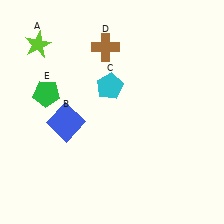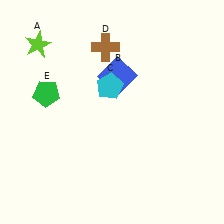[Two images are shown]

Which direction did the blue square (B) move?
The blue square (B) moved right.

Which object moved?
The blue square (B) moved right.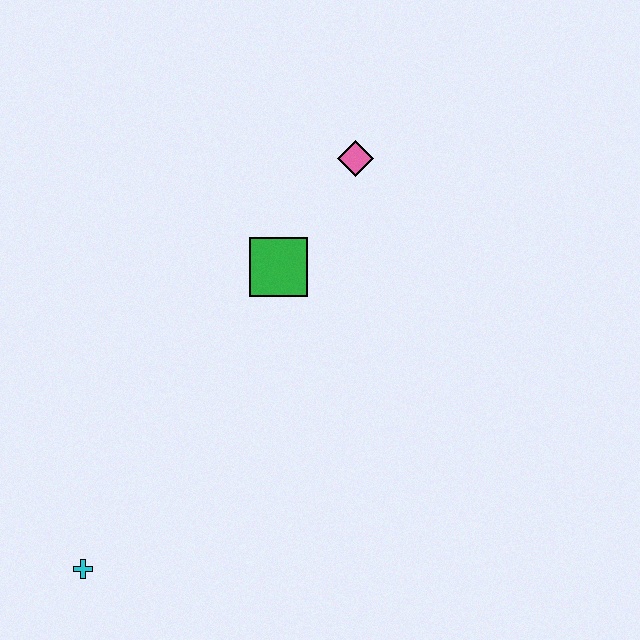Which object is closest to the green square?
The pink diamond is closest to the green square.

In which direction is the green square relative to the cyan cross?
The green square is above the cyan cross.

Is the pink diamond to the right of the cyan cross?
Yes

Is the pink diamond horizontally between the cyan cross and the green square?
No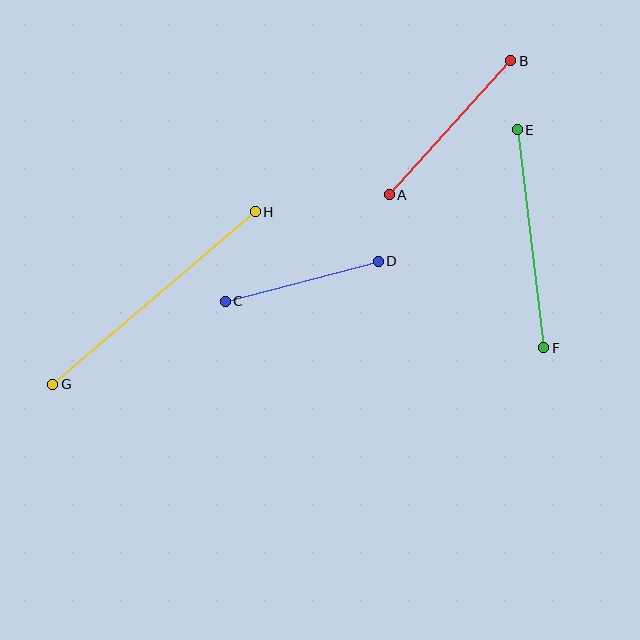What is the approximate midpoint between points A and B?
The midpoint is at approximately (450, 128) pixels.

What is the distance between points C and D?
The distance is approximately 158 pixels.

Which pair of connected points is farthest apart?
Points G and H are farthest apart.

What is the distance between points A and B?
The distance is approximately 181 pixels.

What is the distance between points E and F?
The distance is approximately 220 pixels.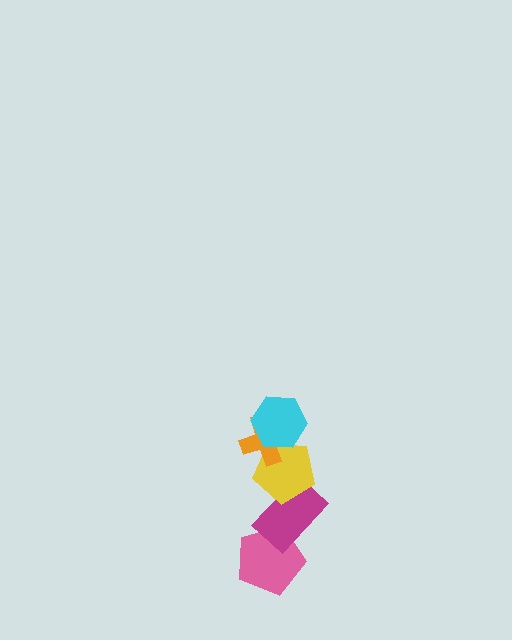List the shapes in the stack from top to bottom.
From top to bottom: the cyan hexagon, the orange cross, the yellow pentagon, the magenta rectangle, the pink pentagon.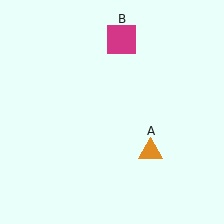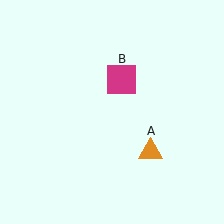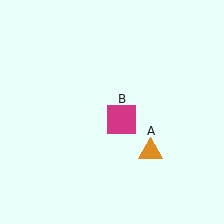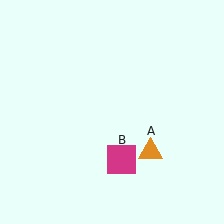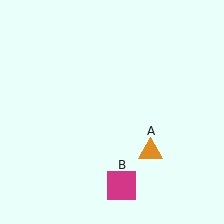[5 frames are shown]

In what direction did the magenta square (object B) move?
The magenta square (object B) moved down.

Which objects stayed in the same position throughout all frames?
Orange triangle (object A) remained stationary.